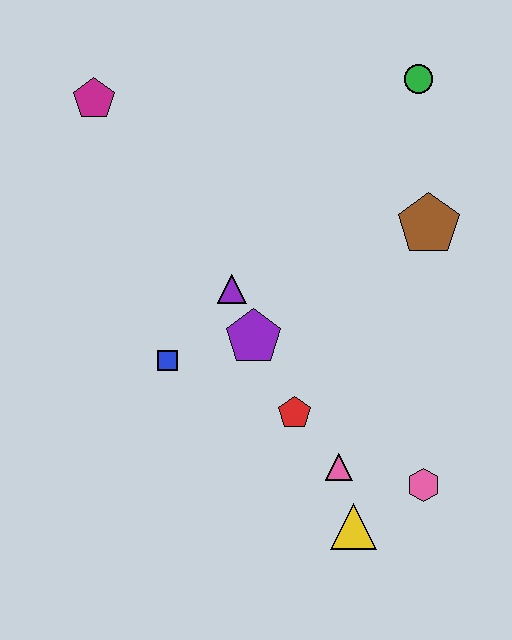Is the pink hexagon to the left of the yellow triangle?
No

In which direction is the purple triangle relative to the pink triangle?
The purple triangle is above the pink triangle.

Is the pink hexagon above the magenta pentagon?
No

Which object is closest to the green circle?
The brown pentagon is closest to the green circle.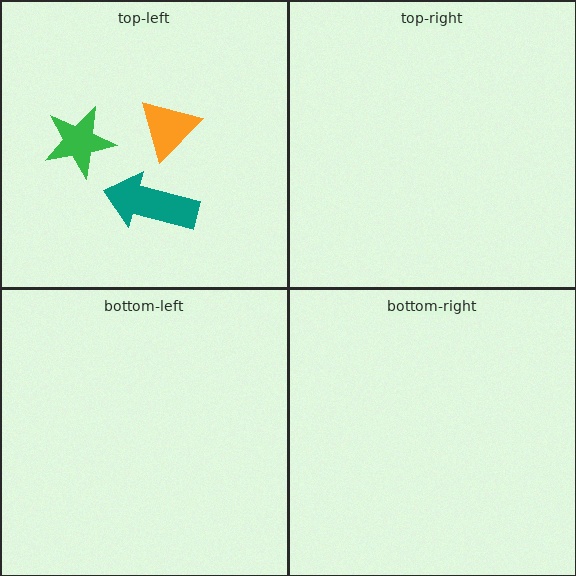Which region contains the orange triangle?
The top-left region.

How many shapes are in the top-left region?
3.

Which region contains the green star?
The top-left region.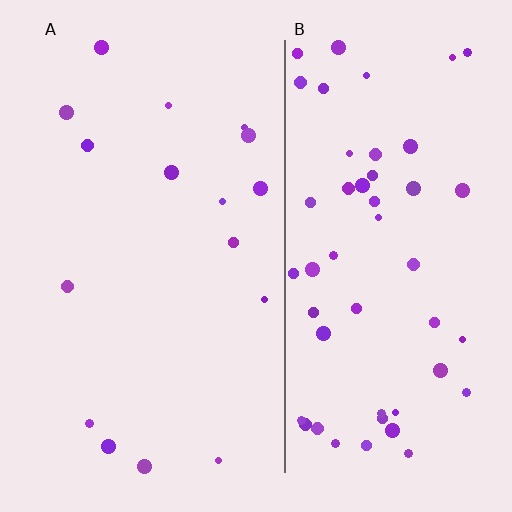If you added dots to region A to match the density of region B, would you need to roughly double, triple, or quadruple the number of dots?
Approximately triple.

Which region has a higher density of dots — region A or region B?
B (the right).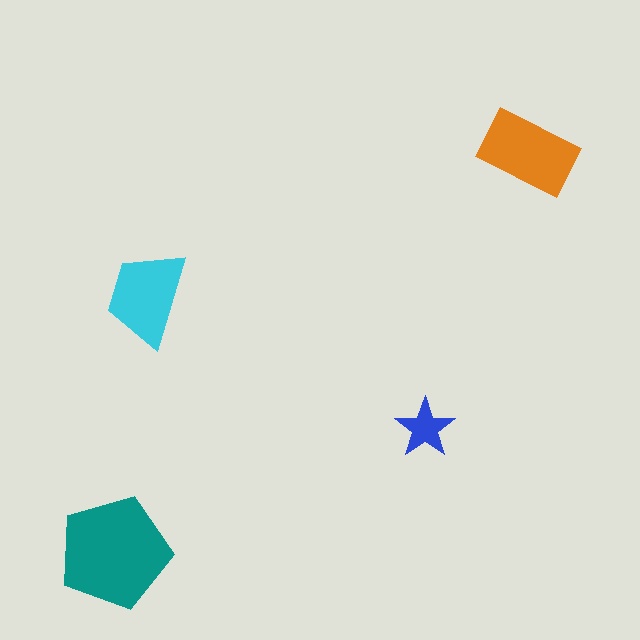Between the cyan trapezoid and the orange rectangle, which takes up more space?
The orange rectangle.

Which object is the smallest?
The blue star.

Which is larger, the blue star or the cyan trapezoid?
The cyan trapezoid.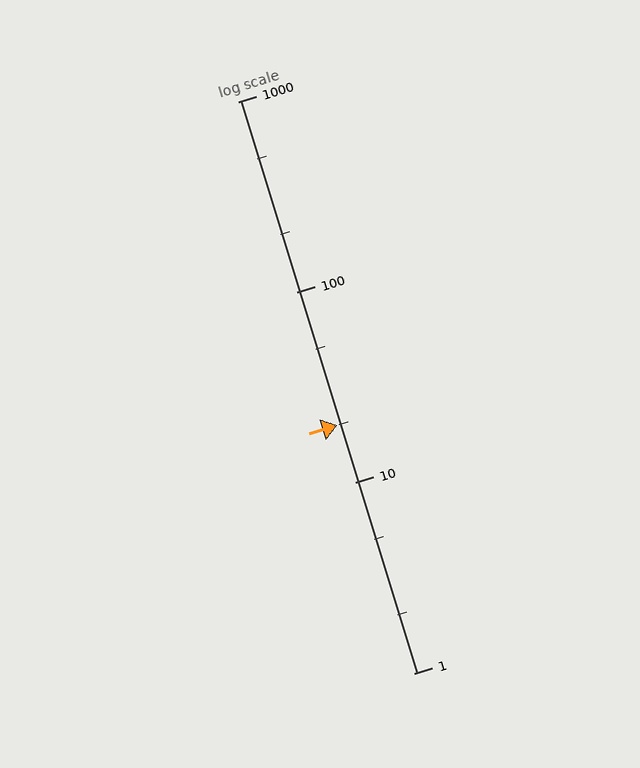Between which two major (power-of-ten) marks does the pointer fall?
The pointer is between 10 and 100.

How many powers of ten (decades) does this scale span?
The scale spans 3 decades, from 1 to 1000.